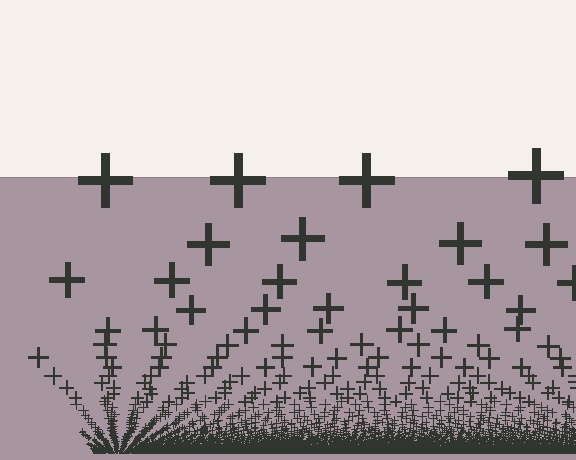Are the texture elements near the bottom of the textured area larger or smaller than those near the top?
Smaller. The gradient is inverted — elements near the bottom are smaller and denser.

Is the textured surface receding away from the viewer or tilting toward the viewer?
The surface appears to tilt toward the viewer. Texture elements get larger and sparser toward the top.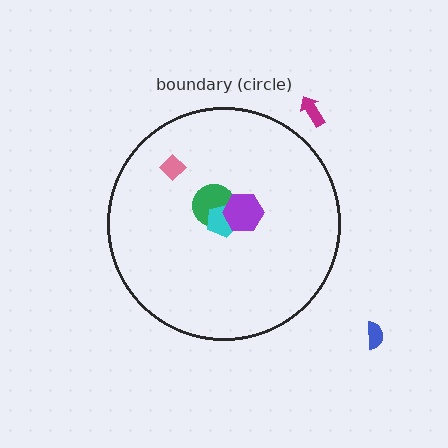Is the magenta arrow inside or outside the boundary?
Outside.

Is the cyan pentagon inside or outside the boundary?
Inside.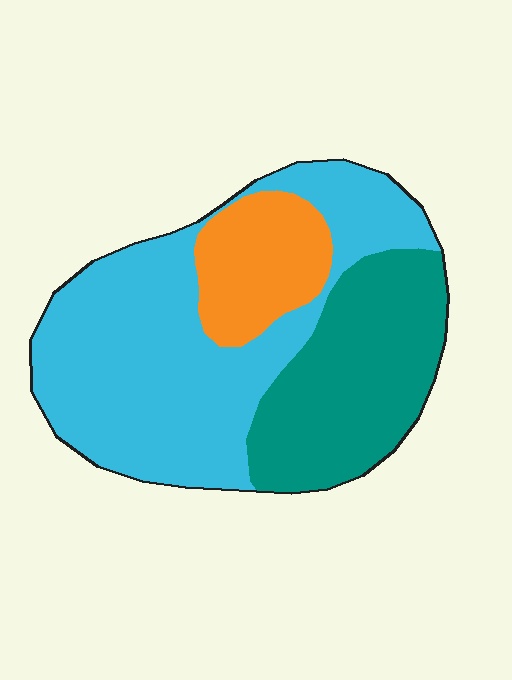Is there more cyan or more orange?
Cyan.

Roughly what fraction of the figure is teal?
Teal takes up between a sixth and a third of the figure.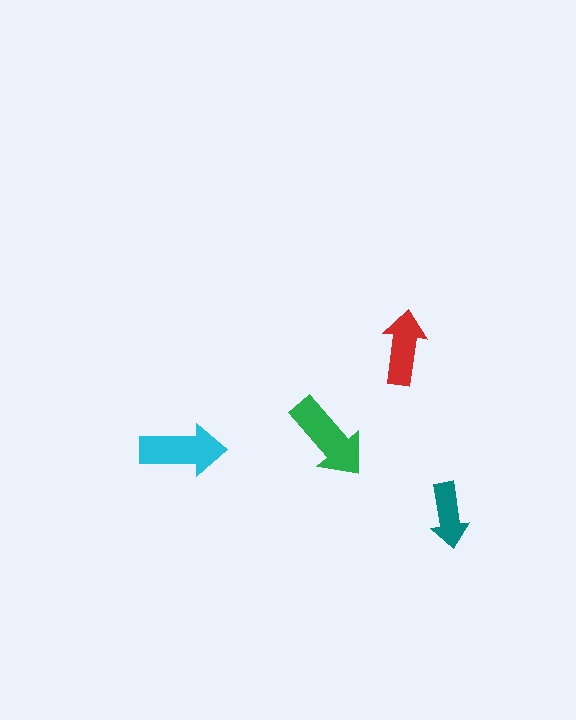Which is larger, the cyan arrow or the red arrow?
The cyan one.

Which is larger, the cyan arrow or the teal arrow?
The cyan one.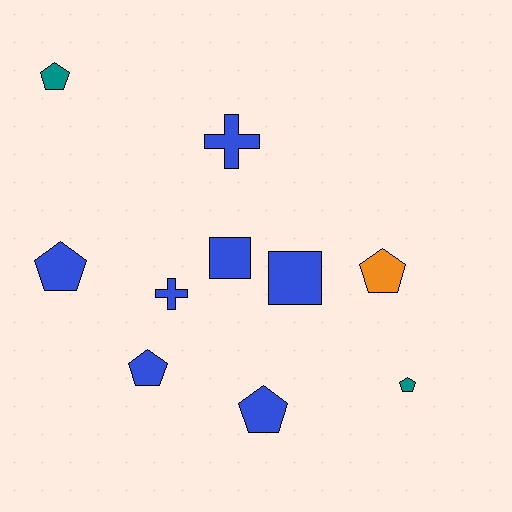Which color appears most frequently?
Blue, with 7 objects.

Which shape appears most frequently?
Pentagon, with 6 objects.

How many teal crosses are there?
There are no teal crosses.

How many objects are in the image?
There are 10 objects.